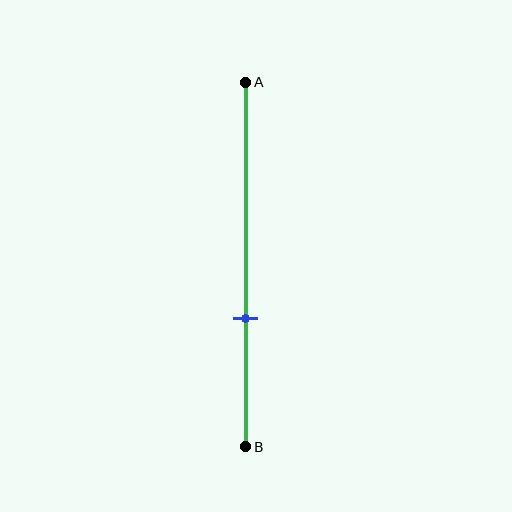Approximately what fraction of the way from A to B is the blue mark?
The blue mark is approximately 65% of the way from A to B.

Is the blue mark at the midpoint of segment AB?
No, the mark is at about 65% from A, not at the 50% midpoint.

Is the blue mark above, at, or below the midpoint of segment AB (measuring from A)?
The blue mark is below the midpoint of segment AB.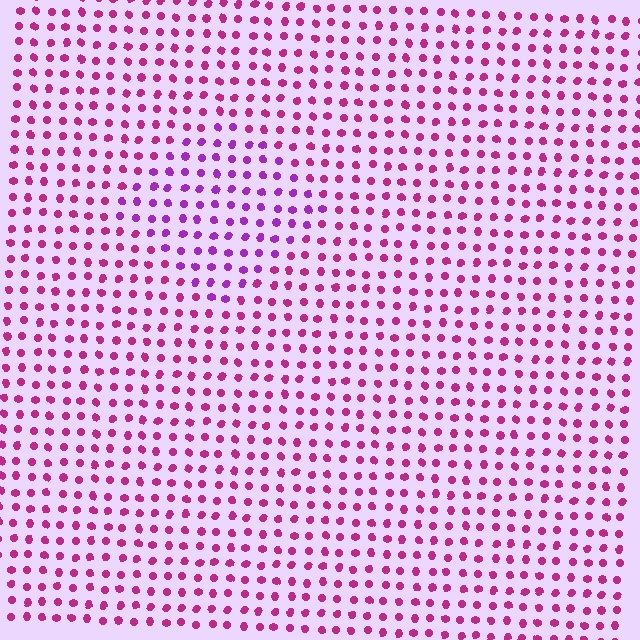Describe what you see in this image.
The image is filled with small magenta elements in a uniform arrangement. A diamond-shaped region is visible where the elements are tinted to a slightly different hue, forming a subtle color boundary.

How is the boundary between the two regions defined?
The boundary is defined purely by a slight shift in hue (about 32 degrees). Spacing, size, and orientation are identical on both sides.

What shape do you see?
I see a diamond.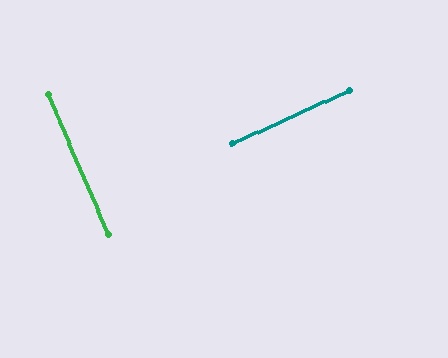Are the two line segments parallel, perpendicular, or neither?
Perpendicular — they meet at approximately 89°.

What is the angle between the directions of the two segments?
Approximately 89 degrees.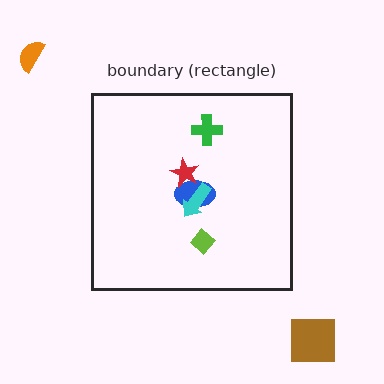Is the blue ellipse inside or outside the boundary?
Inside.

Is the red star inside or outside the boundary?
Inside.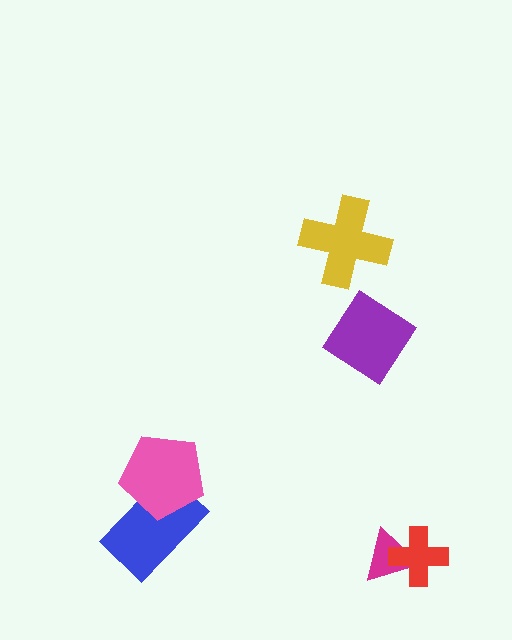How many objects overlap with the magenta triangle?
1 object overlaps with the magenta triangle.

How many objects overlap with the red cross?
1 object overlaps with the red cross.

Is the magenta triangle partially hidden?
Yes, it is partially covered by another shape.